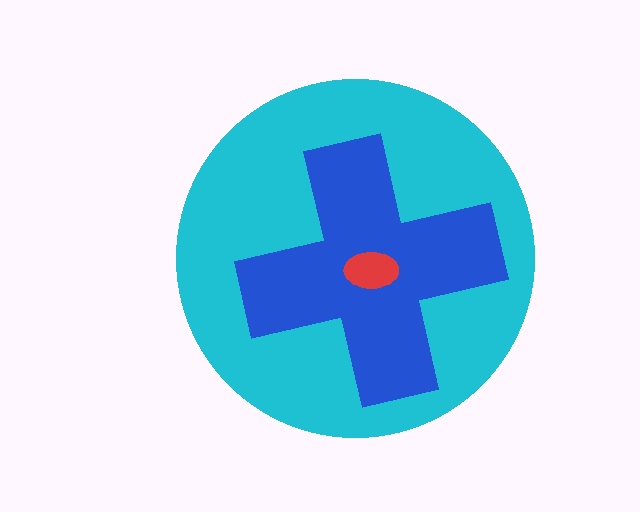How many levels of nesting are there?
3.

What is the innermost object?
The red ellipse.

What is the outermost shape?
The cyan circle.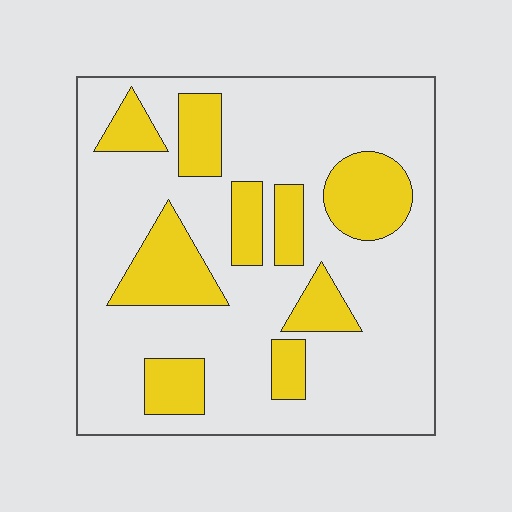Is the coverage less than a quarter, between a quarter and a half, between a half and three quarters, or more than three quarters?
Between a quarter and a half.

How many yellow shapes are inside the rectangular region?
9.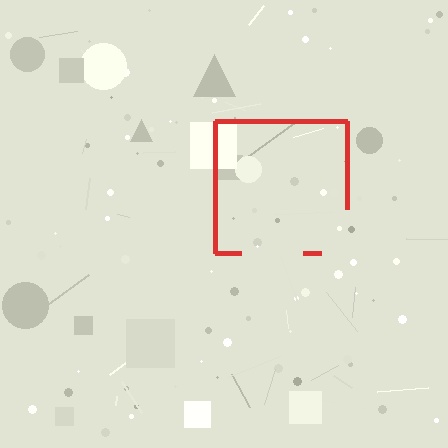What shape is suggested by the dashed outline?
The dashed outline suggests a square.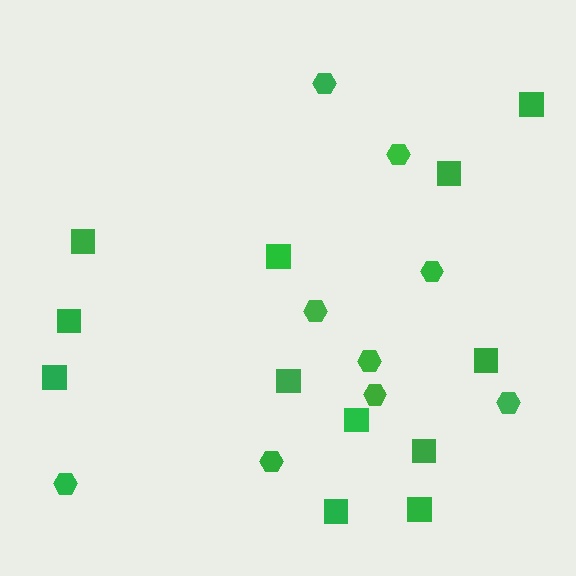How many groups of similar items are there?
There are 2 groups: one group of squares (12) and one group of hexagons (9).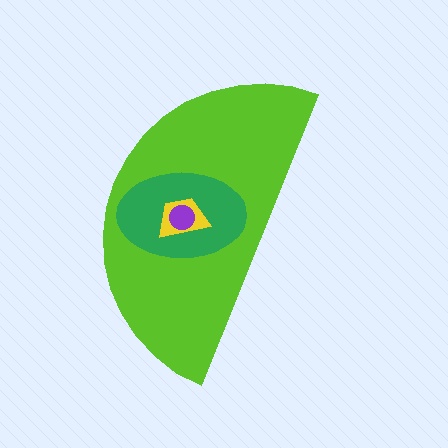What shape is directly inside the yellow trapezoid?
The purple circle.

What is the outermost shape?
The lime semicircle.